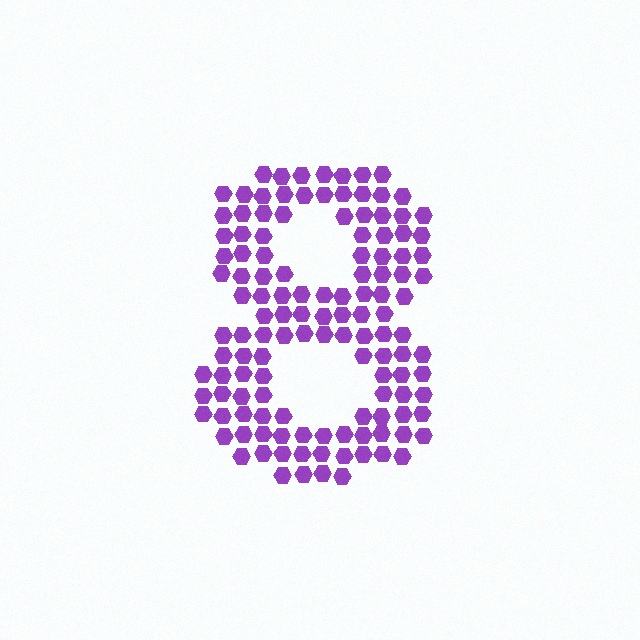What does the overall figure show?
The overall figure shows the digit 8.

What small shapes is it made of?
It is made of small hexagons.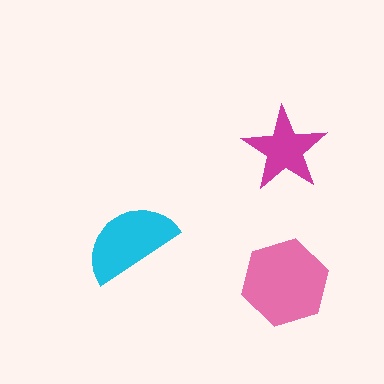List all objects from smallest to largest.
The magenta star, the cyan semicircle, the pink hexagon.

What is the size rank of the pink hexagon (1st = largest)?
1st.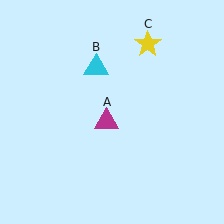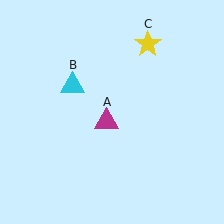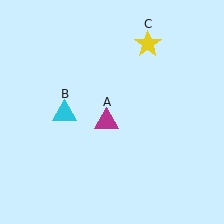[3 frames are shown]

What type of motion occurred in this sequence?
The cyan triangle (object B) rotated counterclockwise around the center of the scene.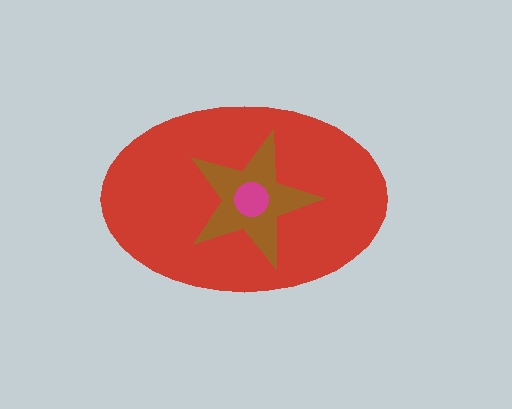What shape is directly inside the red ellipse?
The brown star.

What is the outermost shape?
The red ellipse.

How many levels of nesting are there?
3.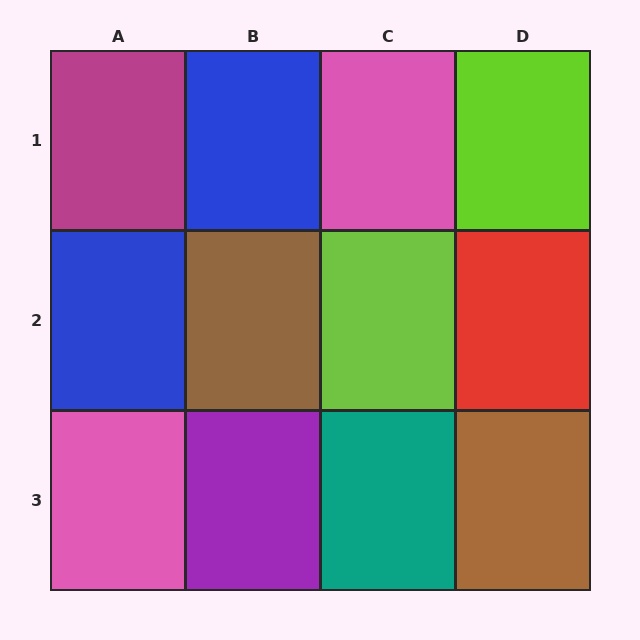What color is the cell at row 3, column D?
Brown.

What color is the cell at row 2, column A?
Blue.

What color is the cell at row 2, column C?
Lime.